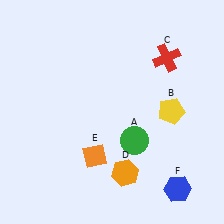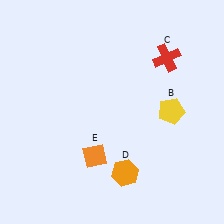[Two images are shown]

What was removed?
The green circle (A), the blue hexagon (F) were removed in Image 2.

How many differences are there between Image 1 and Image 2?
There are 2 differences between the two images.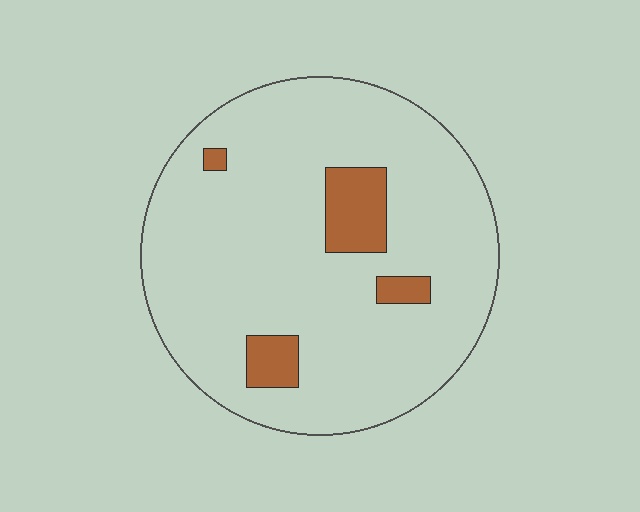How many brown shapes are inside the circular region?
4.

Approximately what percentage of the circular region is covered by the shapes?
Approximately 10%.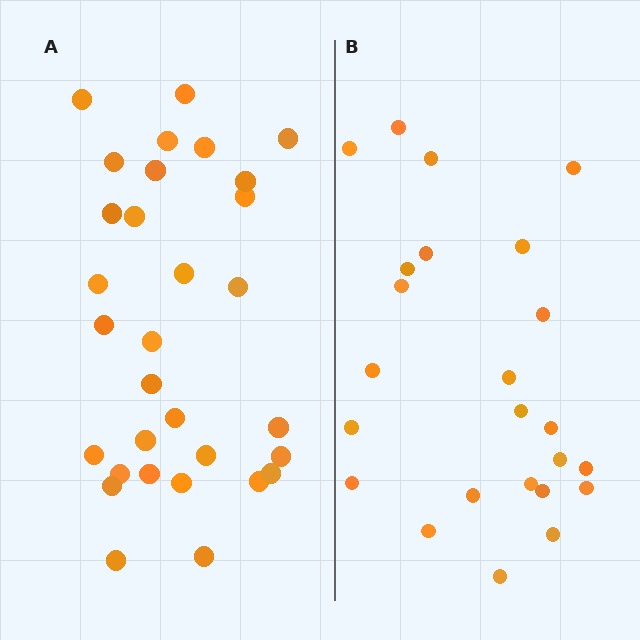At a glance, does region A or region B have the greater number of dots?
Region A (the left region) has more dots.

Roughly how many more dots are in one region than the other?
Region A has roughly 8 or so more dots than region B.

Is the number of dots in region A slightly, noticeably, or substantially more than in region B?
Region A has noticeably more, but not dramatically so. The ratio is roughly 1.3 to 1.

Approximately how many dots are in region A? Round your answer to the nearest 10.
About 30 dots. (The exact count is 31, which rounds to 30.)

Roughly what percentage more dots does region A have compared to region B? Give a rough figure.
About 30% more.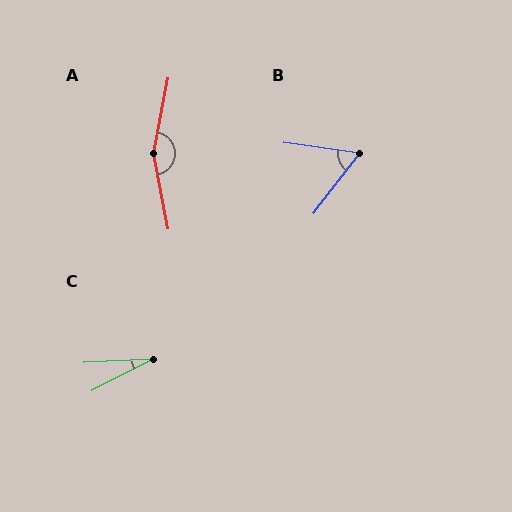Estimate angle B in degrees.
Approximately 60 degrees.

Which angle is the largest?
A, at approximately 159 degrees.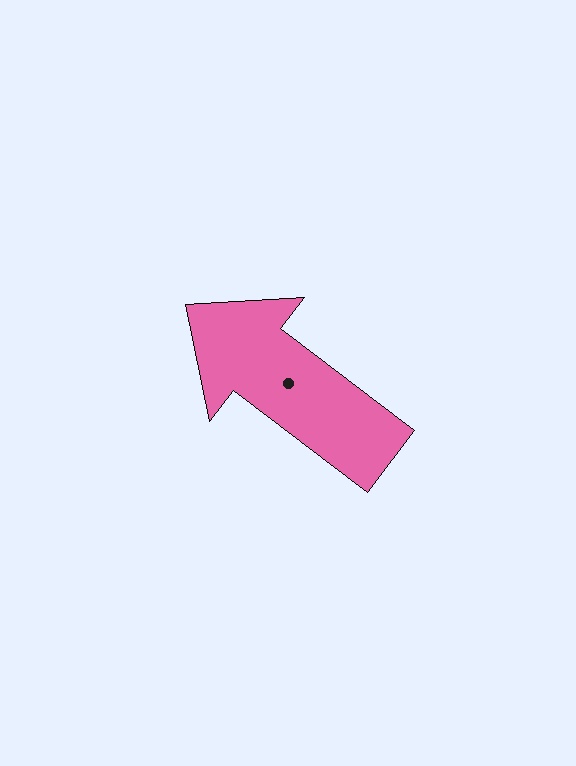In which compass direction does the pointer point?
Northwest.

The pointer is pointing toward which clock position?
Roughly 10 o'clock.